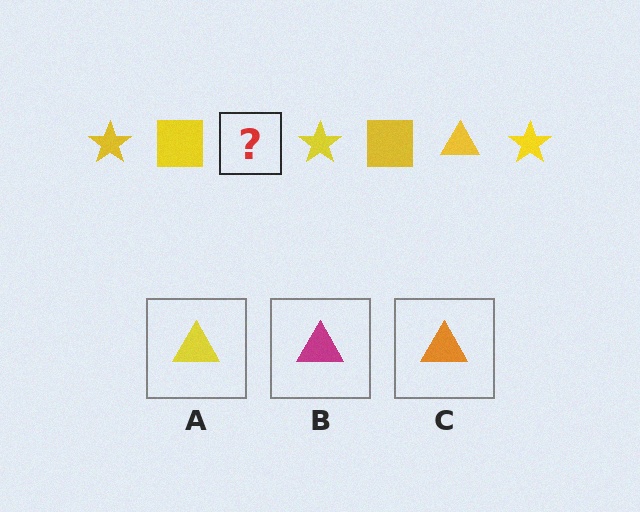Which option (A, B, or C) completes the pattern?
A.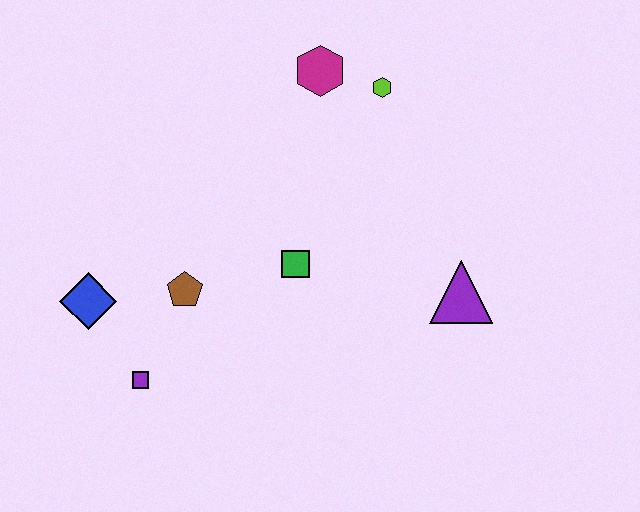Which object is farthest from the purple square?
The lime hexagon is farthest from the purple square.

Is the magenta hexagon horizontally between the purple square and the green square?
No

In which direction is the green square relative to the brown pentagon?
The green square is to the right of the brown pentagon.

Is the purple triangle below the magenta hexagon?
Yes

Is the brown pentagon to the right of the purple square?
Yes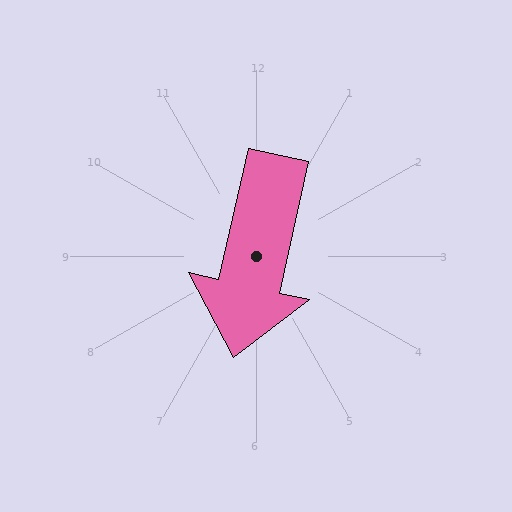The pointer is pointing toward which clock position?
Roughly 6 o'clock.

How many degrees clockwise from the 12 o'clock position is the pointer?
Approximately 193 degrees.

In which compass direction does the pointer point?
South.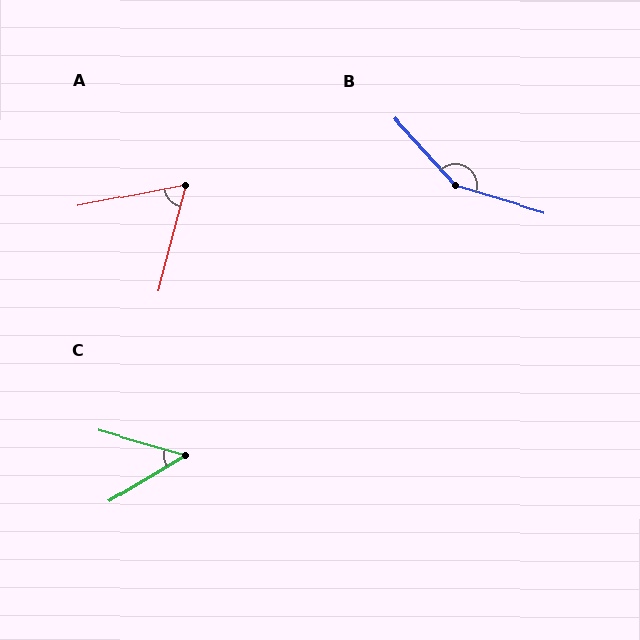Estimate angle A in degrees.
Approximately 64 degrees.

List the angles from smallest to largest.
C (47°), A (64°), B (149°).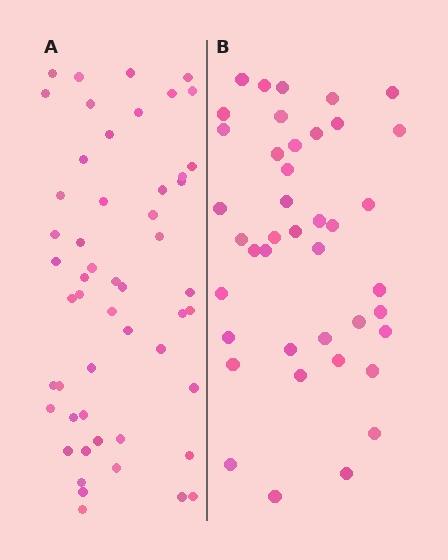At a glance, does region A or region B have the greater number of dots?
Region A (the left region) has more dots.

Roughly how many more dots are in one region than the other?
Region A has roughly 12 or so more dots than region B.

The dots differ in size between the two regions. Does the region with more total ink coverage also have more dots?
No. Region B has more total ink coverage because its dots are larger, but region A actually contains more individual dots. Total area can be misleading — the number of items is what matters here.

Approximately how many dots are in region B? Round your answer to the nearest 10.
About 40 dots. (The exact count is 41, which rounds to 40.)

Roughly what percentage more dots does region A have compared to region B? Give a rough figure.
About 25% more.